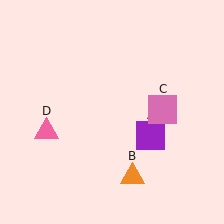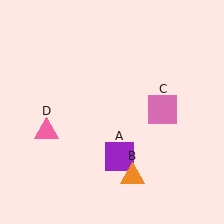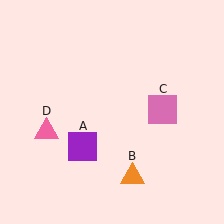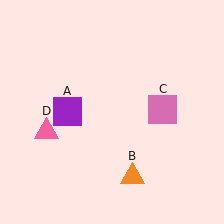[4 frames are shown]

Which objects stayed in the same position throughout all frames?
Orange triangle (object B) and pink square (object C) and pink triangle (object D) remained stationary.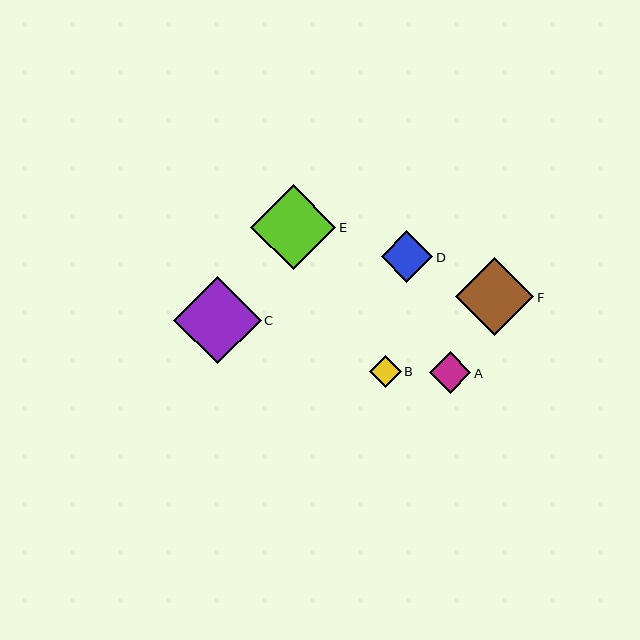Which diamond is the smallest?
Diamond B is the smallest with a size of approximately 32 pixels.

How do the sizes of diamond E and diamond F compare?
Diamond E and diamond F are approximately the same size.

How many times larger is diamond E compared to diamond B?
Diamond E is approximately 2.7 times the size of diamond B.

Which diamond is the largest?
Diamond C is the largest with a size of approximately 88 pixels.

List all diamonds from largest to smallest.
From largest to smallest: C, E, F, D, A, B.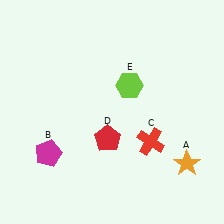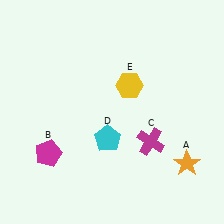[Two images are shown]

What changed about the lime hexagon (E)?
In Image 1, E is lime. In Image 2, it changed to yellow.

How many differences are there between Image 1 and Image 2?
There are 3 differences between the two images.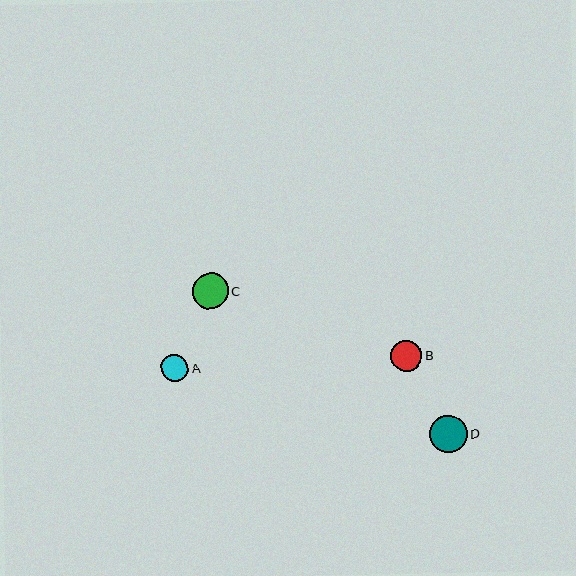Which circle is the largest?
Circle D is the largest with a size of approximately 38 pixels.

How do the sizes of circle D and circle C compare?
Circle D and circle C are approximately the same size.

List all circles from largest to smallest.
From largest to smallest: D, C, B, A.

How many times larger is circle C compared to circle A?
Circle C is approximately 1.3 times the size of circle A.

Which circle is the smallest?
Circle A is the smallest with a size of approximately 27 pixels.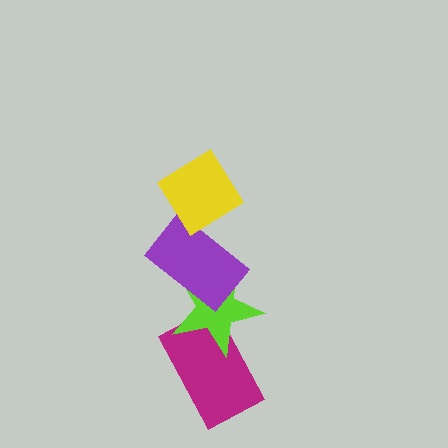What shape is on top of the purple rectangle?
The yellow diamond is on top of the purple rectangle.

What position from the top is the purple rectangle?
The purple rectangle is 2nd from the top.